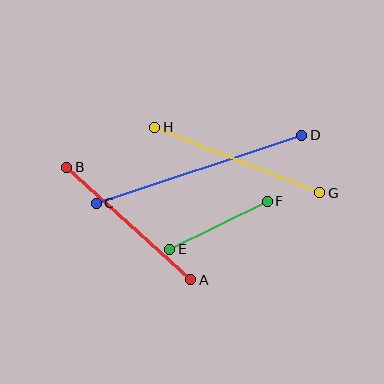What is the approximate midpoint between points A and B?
The midpoint is at approximately (129, 224) pixels.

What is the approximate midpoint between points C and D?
The midpoint is at approximately (199, 169) pixels.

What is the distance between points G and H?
The distance is approximately 177 pixels.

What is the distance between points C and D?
The distance is approximately 217 pixels.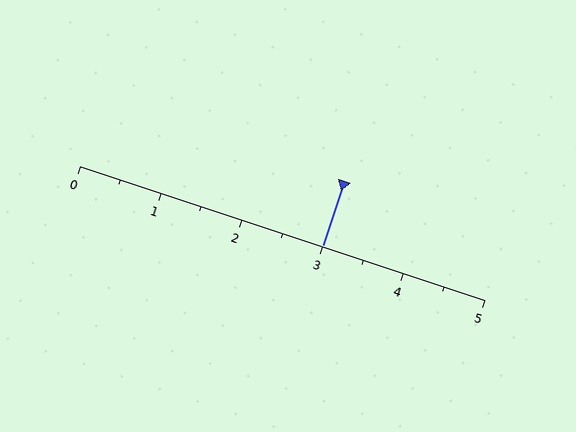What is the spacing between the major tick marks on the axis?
The major ticks are spaced 1 apart.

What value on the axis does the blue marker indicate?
The marker indicates approximately 3.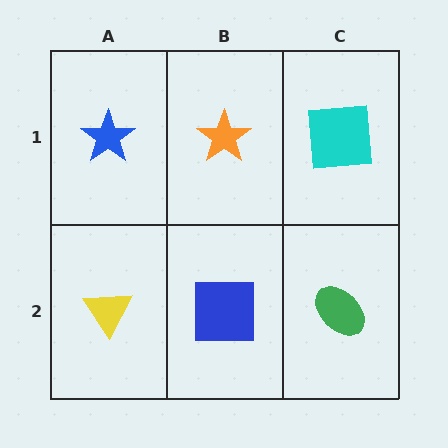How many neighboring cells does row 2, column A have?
2.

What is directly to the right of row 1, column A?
An orange star.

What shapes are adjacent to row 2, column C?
A cyan square (row 1, column C), a blue square (row 2, column B).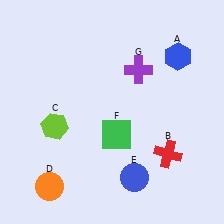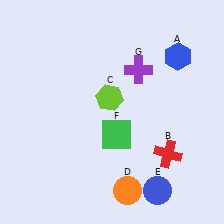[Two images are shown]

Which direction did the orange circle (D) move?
The orange circle (D) moved right.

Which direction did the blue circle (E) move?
The blue circle (E) moved right.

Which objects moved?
The objects that moved are: the lime hexagon (C), the orange circle (D), the blue circle (E).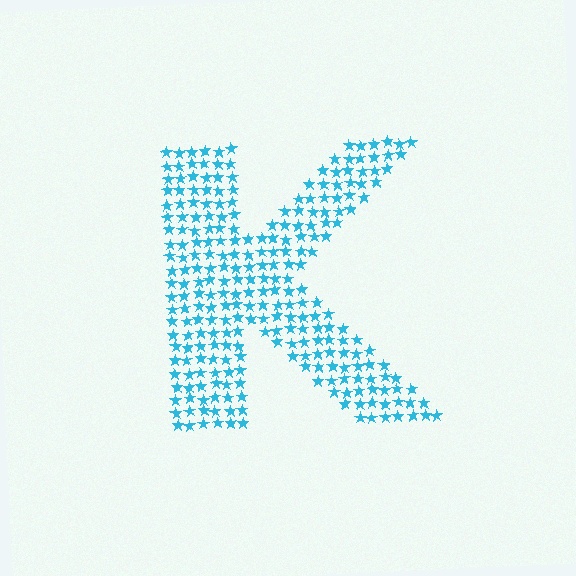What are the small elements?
The small elements are stars.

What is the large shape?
The large shape is the letter K.